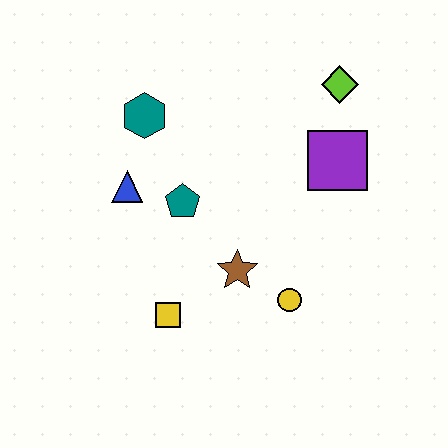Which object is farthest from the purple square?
The yellow square is farthest from the purple square.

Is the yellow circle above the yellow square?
Yes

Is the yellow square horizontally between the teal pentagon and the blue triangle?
Yes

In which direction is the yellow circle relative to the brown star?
The yellow circle is to the right of the brown star.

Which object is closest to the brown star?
The yellow circle is closest to the brown star.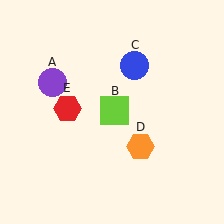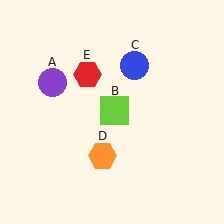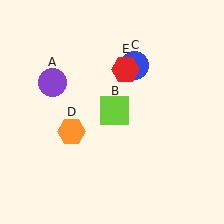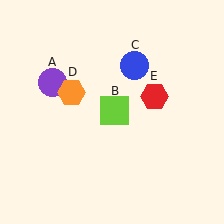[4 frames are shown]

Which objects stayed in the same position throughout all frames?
Purple circle (object A) and lime square (object B) and blue circle (object C) remained stationary.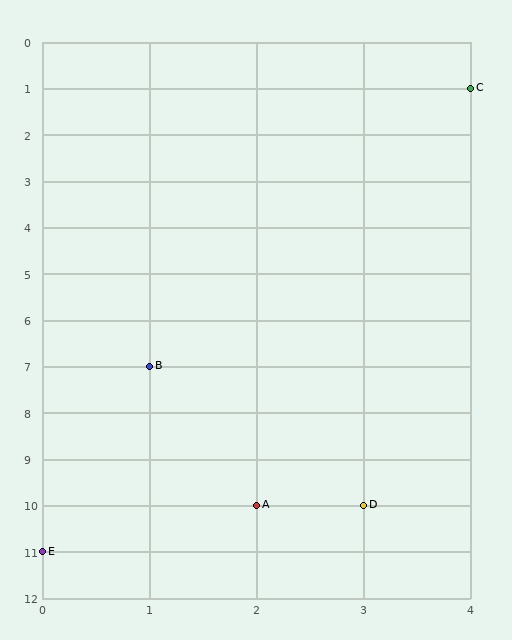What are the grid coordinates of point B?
Point B is at grid coordinates (1, 7).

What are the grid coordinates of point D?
Point D is at grid coordinates (3, 10).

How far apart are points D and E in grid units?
Points D and E are 3 columns and 1 row apart (about 3.2 grid units diagonally).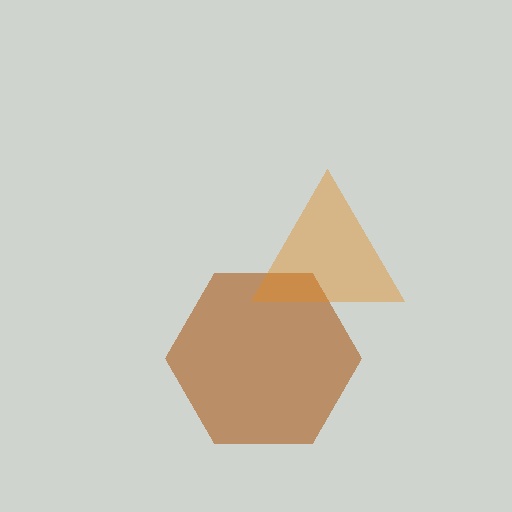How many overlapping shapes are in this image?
There are 2 overlapping shapes in the image.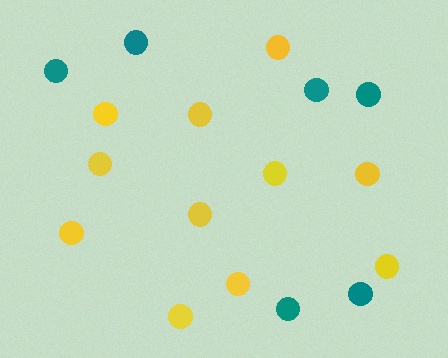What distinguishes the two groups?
There are 2 groups: one group of yellow circles (11) and one group of teal circles (6).